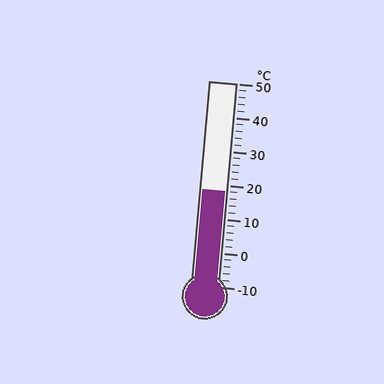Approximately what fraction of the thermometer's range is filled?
The thermometer is filled to approximately 45% of its range.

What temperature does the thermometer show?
The thermometer shows approximately 18°C.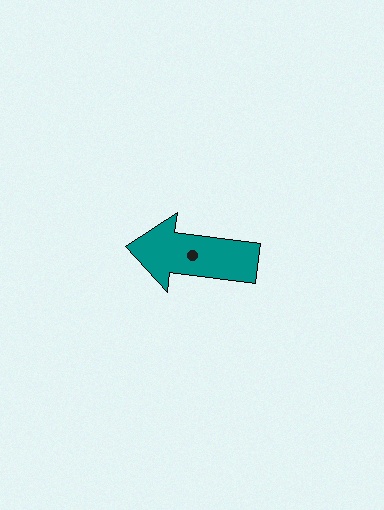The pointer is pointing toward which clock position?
Roughly 9 o'clock.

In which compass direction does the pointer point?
West.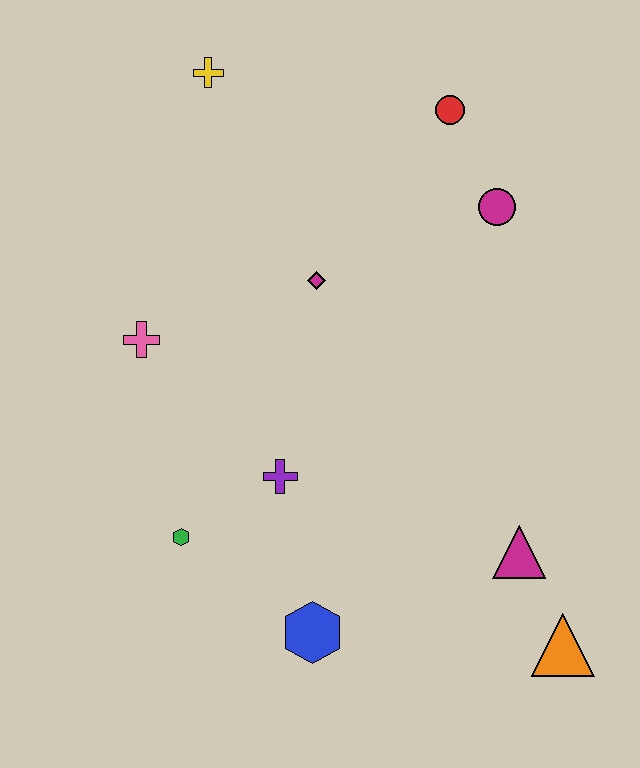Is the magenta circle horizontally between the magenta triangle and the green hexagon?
Yes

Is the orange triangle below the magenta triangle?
Yes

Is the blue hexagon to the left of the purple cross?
No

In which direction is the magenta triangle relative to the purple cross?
The magenta triangle is to the right of the purple cross.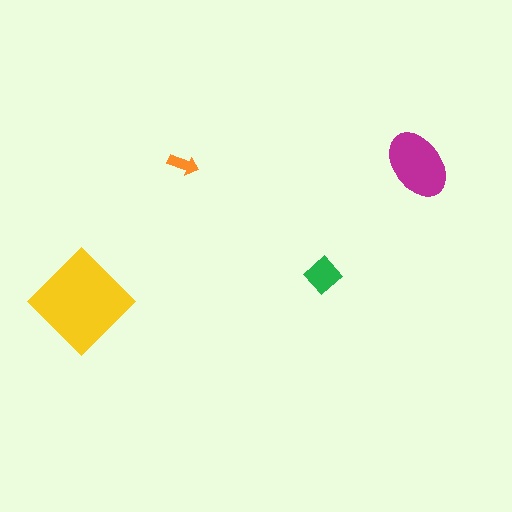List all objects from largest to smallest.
The yellow diamond, the magenta ellipse, the green diamond, the orange arrow.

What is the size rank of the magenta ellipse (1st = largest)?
2nd.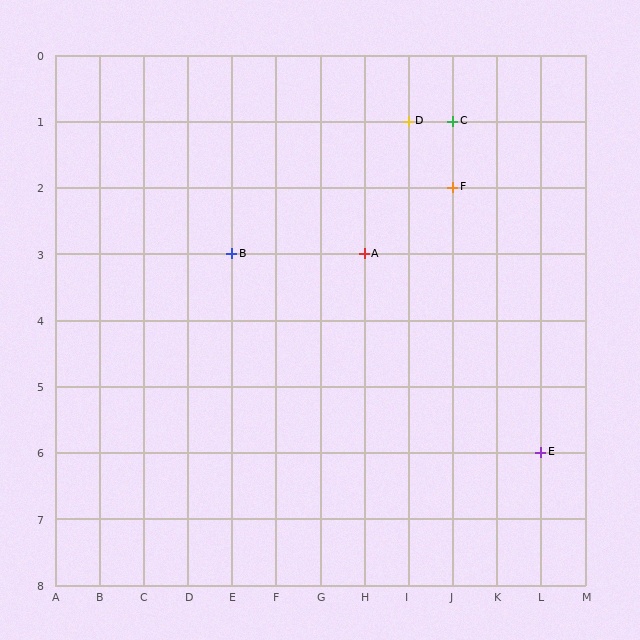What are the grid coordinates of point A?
Point A is at grid coordinates (H, 3).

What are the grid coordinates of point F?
Point F is at grid coordinates (J, 2).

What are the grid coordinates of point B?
Point B is at grid coordinates (E, 3).